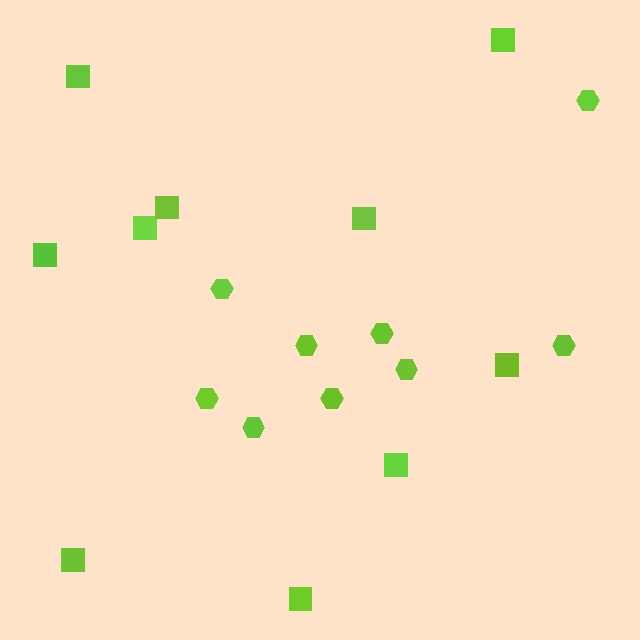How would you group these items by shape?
There are 2 groups: one group of squares (10) and one group of hexagons (9).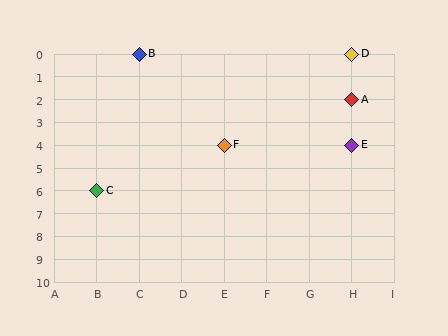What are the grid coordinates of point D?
Point D is at grid coordinates (H, 0).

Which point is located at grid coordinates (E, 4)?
Point F is at (E, 4).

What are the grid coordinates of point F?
Point F is at grid coordinates (E, 4).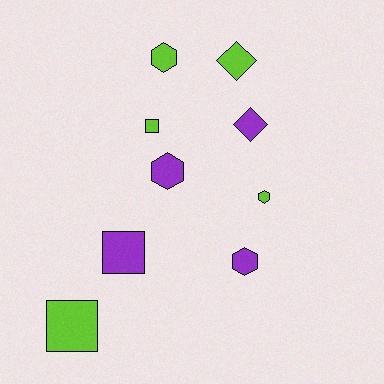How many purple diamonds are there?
There is 1 purple diamond.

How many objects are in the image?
There are 9 objects.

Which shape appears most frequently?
Hexagon, with 4 objects.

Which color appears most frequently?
Lime, with 5 objects.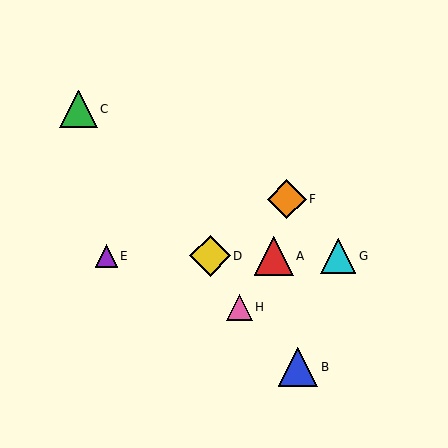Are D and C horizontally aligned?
No, D is at y≈256 and C is at y≈109.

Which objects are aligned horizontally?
Objects A, D, E, G are aligned horizontally.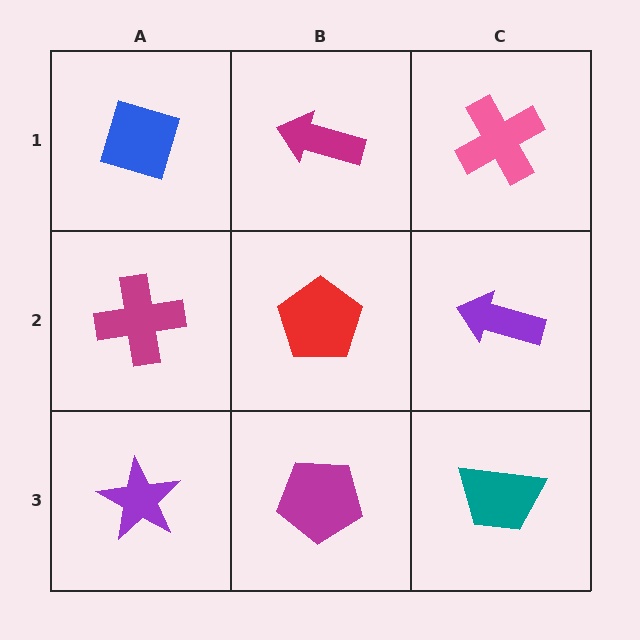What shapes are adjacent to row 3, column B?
A red pentagon (row 2, column B), a purple star (row 3, column A), a teal trapezoid (row 3, column C).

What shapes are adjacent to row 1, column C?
A purple arrow (row 2, column C), a magenta arrow (row 1, column B).